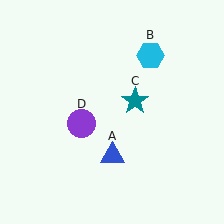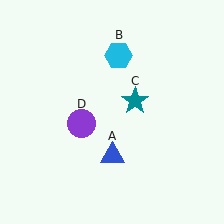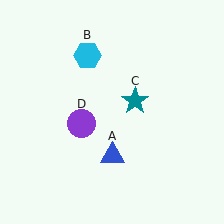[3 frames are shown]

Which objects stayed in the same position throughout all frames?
Blue triangle (object A) and teal star (object C) and purple circle (object D) remained stationary.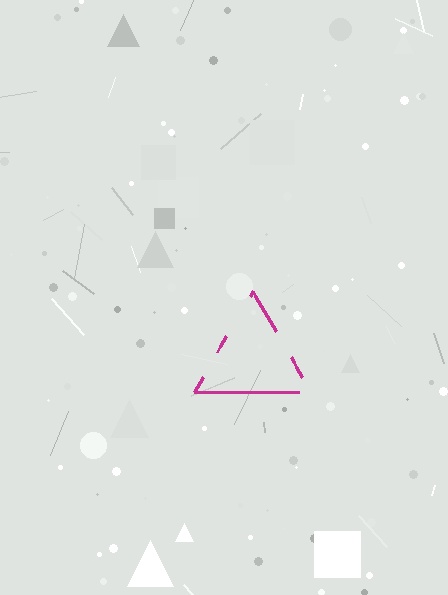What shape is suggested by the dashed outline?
The dashed outline suggests a triangle.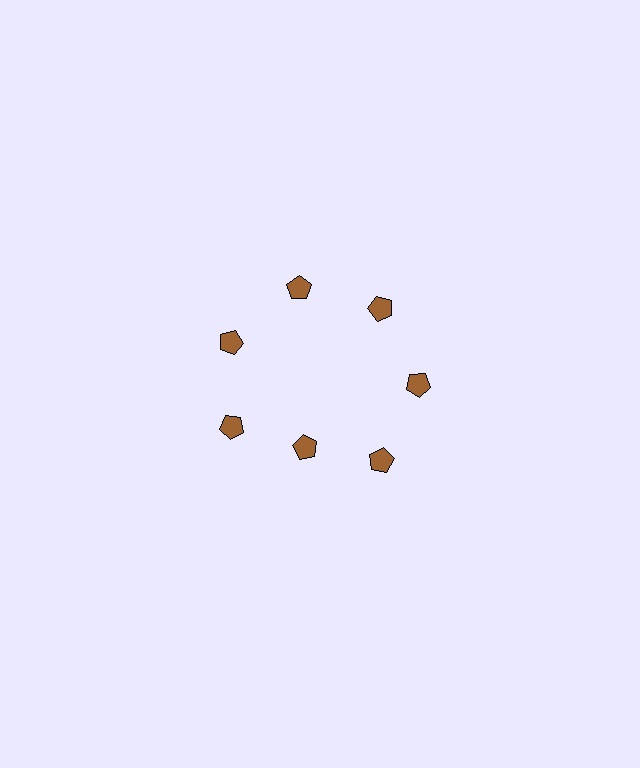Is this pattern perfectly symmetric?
No. The 7 brown pentagons are arranged in a ring, but one element near the 6 o'clock position is pulled inward toward the center, breaking the 7-fold rotational symmetry.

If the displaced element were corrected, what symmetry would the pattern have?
It would have 7-fold rotational symmetry — the pattern would map onto itself every 51 degrees.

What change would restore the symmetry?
The symmetry would be restored by moving it outward, back onto the ring so that all 7 pentagons sit at equal angles and equal distance from the center.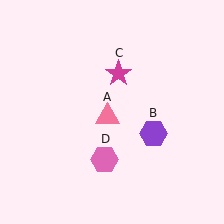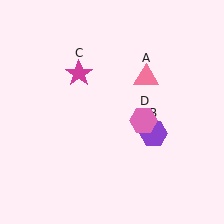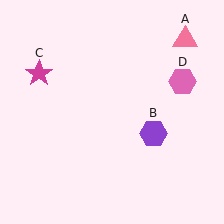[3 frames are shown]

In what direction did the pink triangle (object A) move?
The pink triangle (object A) moved up and to the right.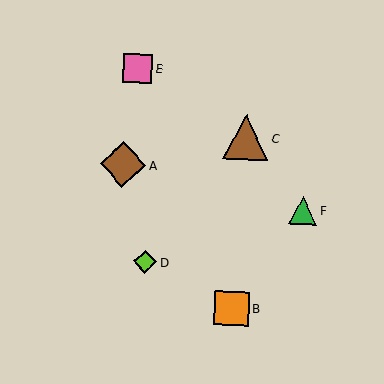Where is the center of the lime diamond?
The center of the lime diamond is at (145, 262).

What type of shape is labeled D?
Shape D is a lime diamond.